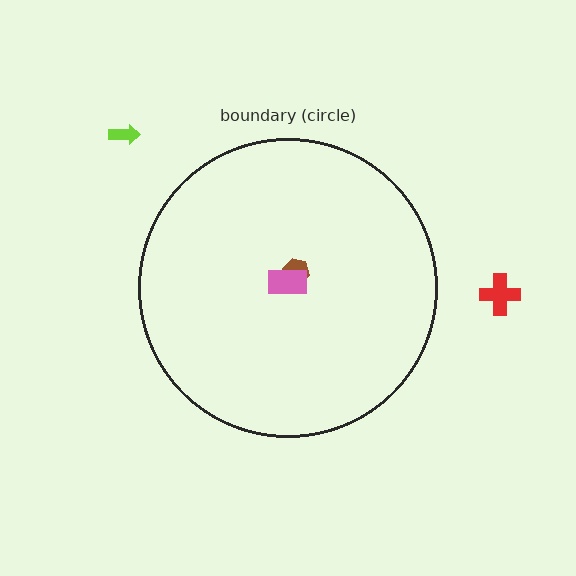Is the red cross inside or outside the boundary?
Outside.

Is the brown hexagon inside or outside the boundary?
Inside.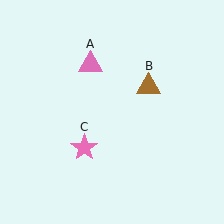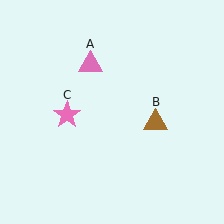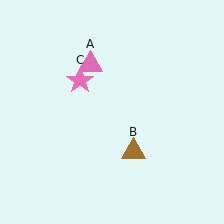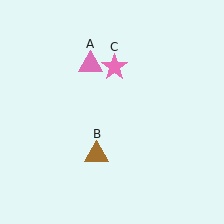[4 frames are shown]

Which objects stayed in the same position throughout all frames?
Pink triangle (object A) remained stationary.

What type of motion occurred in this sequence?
The brown triangle (object B), pink star (object C) rotated clockwise around the center of the scene.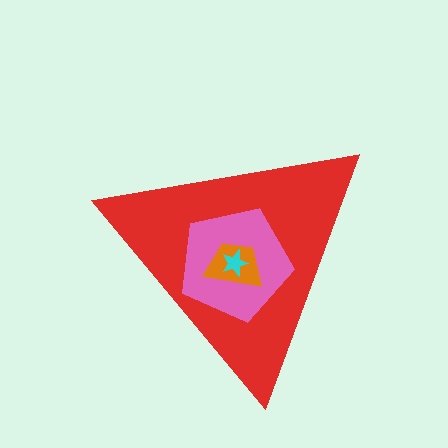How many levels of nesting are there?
4.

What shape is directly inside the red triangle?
The pink pentagon.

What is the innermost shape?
The cyan star.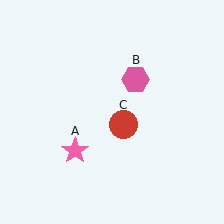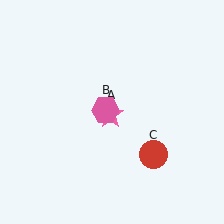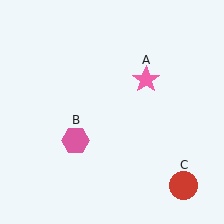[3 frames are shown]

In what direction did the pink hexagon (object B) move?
The pink hexagon (object B) moved down and to the left.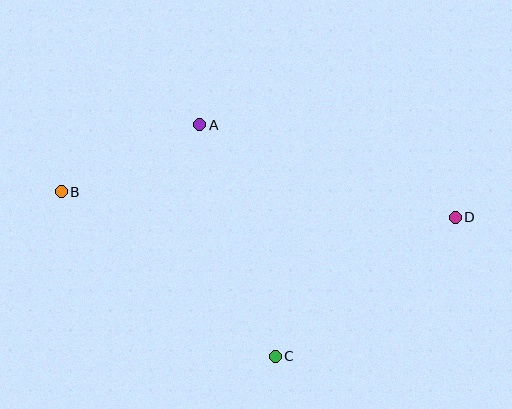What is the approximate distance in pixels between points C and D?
The distance between C and D is approximately 227 pixels.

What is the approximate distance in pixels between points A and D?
The distance between A and D is approximately 271 pixels.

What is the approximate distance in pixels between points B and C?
The distance between B and C is approximately 270 pixels.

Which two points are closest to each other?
Points A and B are closest to each other.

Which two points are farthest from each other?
Points B and D are farthest from each other.